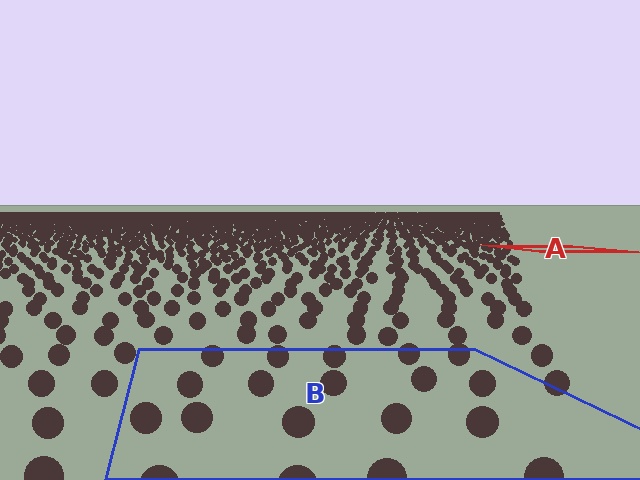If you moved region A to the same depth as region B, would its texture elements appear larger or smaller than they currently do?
They would appear larger. At a closer depth, the same texture elements are projected at a bigger on-screen size.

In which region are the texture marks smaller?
The texture marks are smaller in region A, because it is farther away.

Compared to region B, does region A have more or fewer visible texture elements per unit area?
Region A has more texture elements per unit area — they are packed more densely because it is farther away.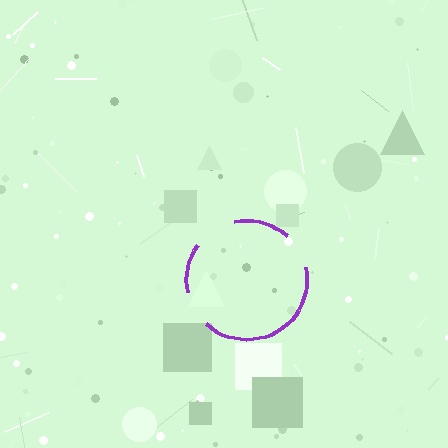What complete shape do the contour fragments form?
The contour fragments form a circle.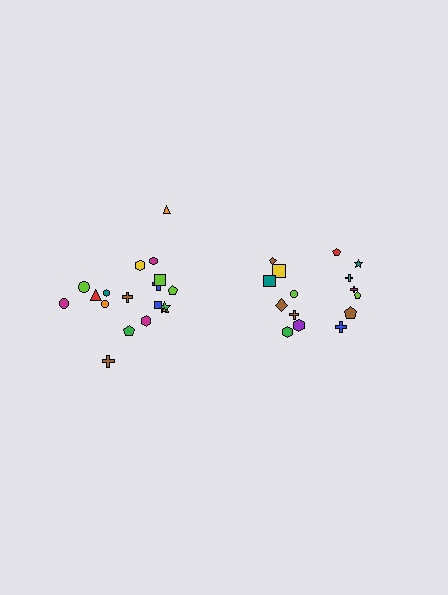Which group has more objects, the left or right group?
The left group.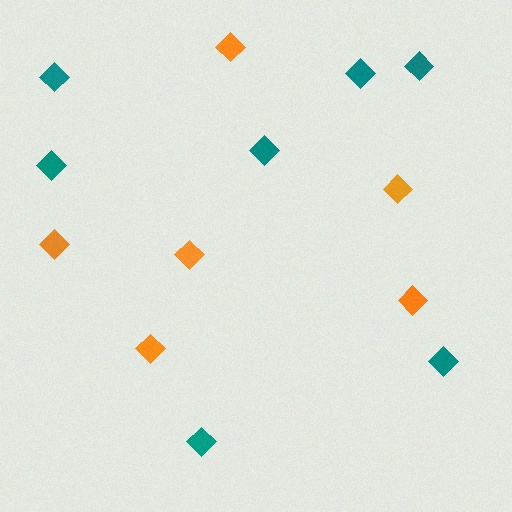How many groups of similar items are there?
There are 2 groups: one group of orange diamonds (6) and one group of teal diamonds (7).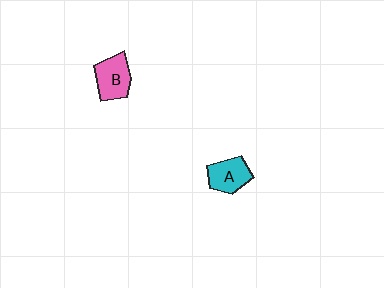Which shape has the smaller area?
Shape A (cyan).